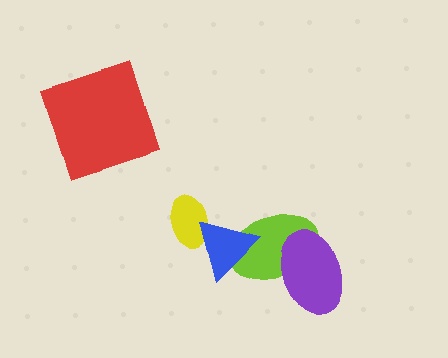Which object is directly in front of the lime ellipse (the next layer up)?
The purple ellipse is directly in front of the lime ellipse.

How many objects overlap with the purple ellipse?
1 object overlaps with the purple ellipse.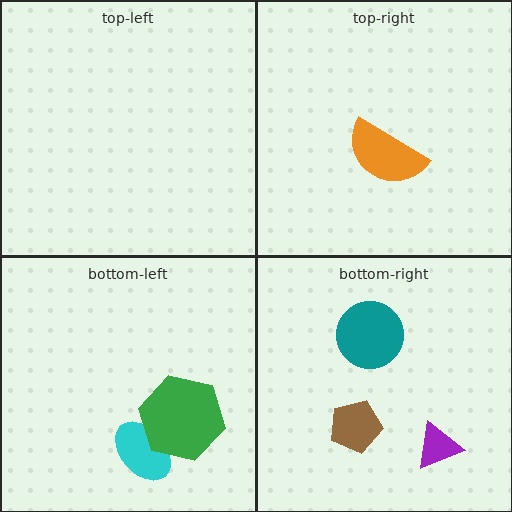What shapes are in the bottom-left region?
The cyan ellipse, the green hexagon.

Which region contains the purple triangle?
The bottom-right region.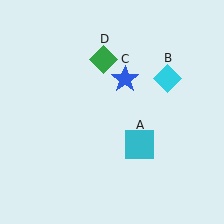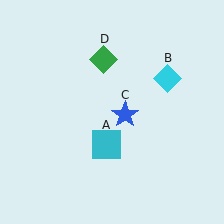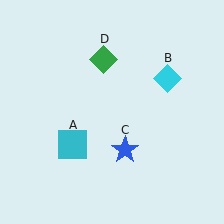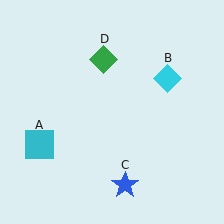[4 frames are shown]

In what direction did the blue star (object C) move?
The blue star (object C) moved down.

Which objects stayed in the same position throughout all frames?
Cyan diamond (object B) and green diamond (object D) remained stationary.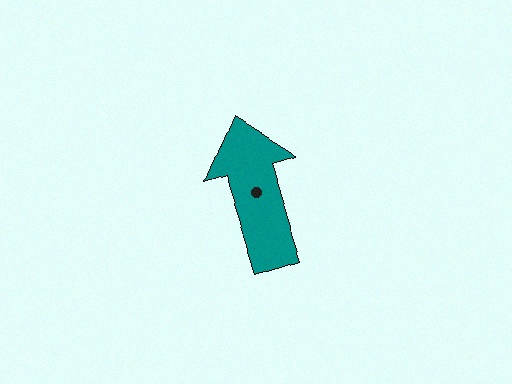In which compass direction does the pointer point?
North.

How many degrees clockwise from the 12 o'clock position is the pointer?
Approximately 343 degrees.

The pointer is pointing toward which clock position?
Roughly 11 o'clock.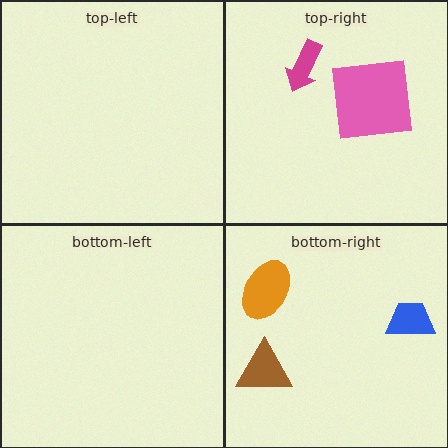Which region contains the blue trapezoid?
The bottom-right region.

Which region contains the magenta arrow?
The top-right region.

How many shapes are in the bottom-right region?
3.